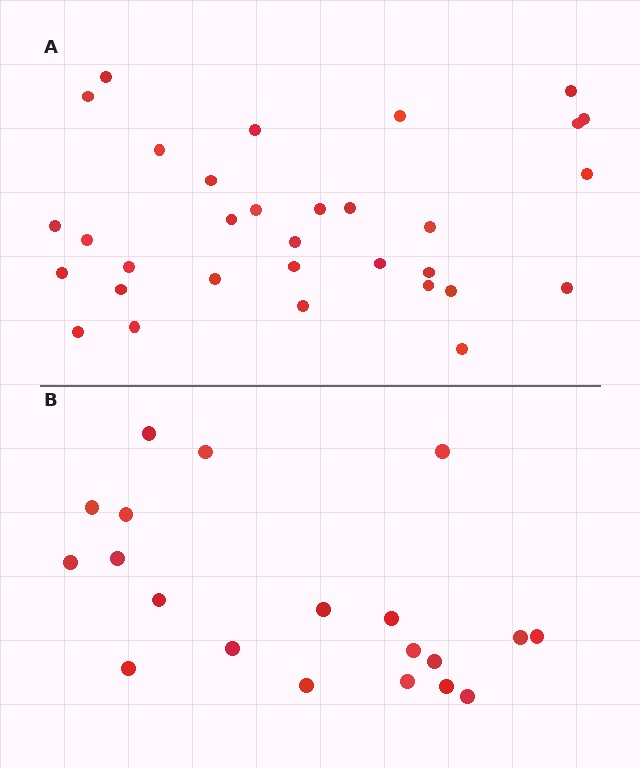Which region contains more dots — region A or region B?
Region A (the top region) has more dots.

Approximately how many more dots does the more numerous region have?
Region A has roughly 12 or so more dots than region B.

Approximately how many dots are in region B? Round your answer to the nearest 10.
About 20 dots.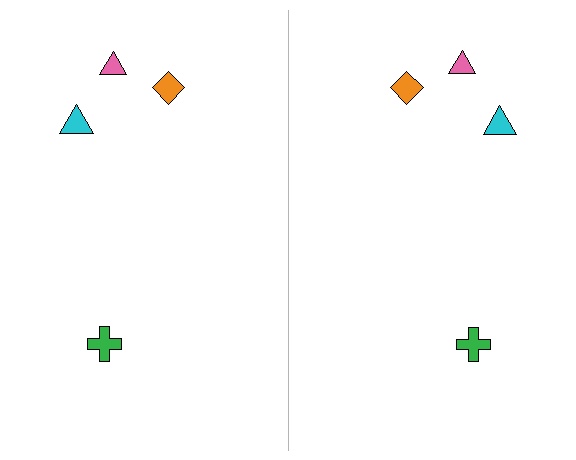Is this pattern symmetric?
Yes, this pattern has bilateral (reflection) symmetry.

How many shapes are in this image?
There are 8 shapes in this image.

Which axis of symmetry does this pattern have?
The pattern has a vertical axis of symmetry running through the center of the image.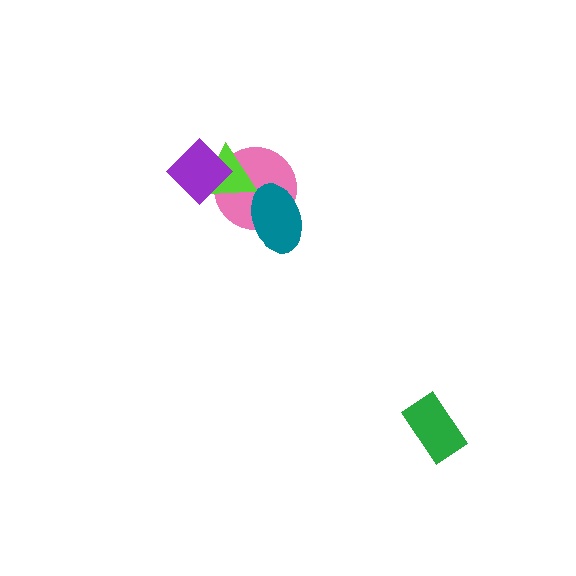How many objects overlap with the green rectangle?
0 objects overlap with the green rectangle.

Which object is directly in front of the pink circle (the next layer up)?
The lime triangle is directly in front of the pink circle.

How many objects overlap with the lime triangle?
2 objects overlap with the lime triangle.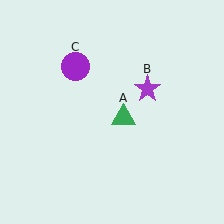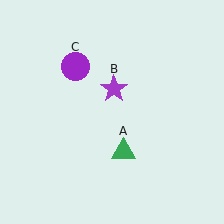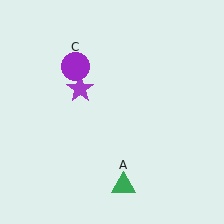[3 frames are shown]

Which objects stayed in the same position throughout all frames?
Purple circle (object C) remained stationary.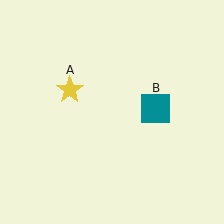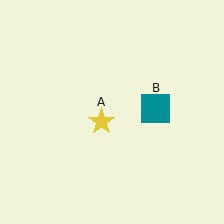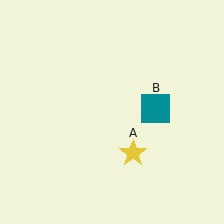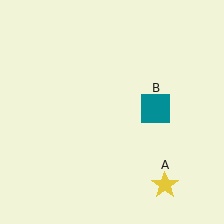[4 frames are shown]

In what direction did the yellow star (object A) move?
The yellow star (object A) moved down and to the right.